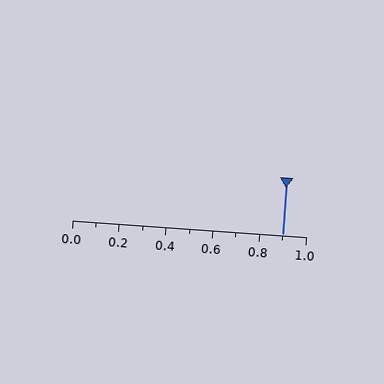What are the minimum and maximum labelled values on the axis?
The axis runs from 0.0 to 1.0.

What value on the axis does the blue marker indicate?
The marker indicates approximately 0.9.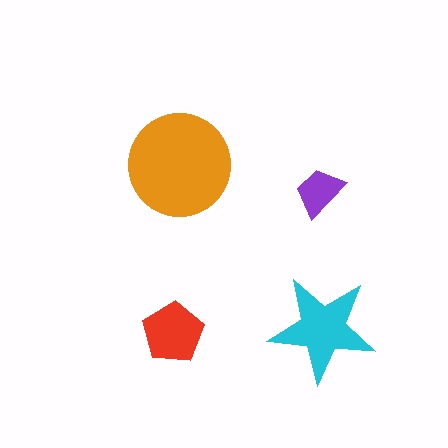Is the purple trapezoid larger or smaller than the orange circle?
Smaller.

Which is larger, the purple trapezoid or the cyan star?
The cyan star.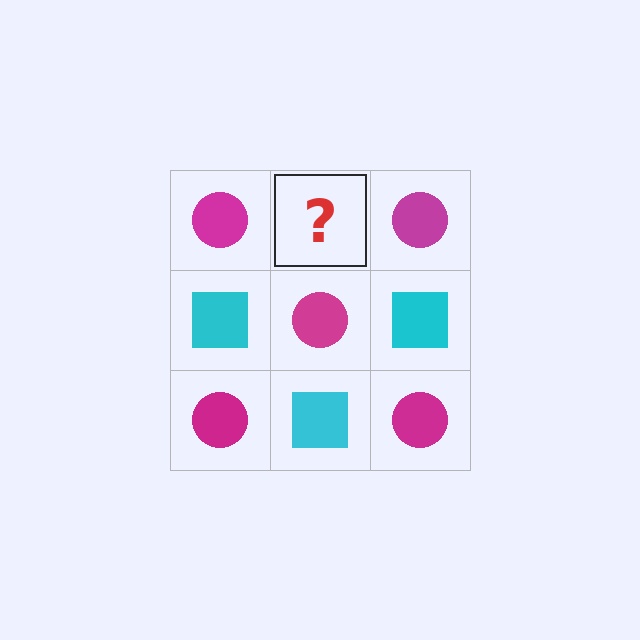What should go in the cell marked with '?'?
The missing cell should contain a cyan square.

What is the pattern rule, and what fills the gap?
The rule is that it alternates magenta circle and cyan square in a checkerboard pattern. The gap should be filled with a cyan square.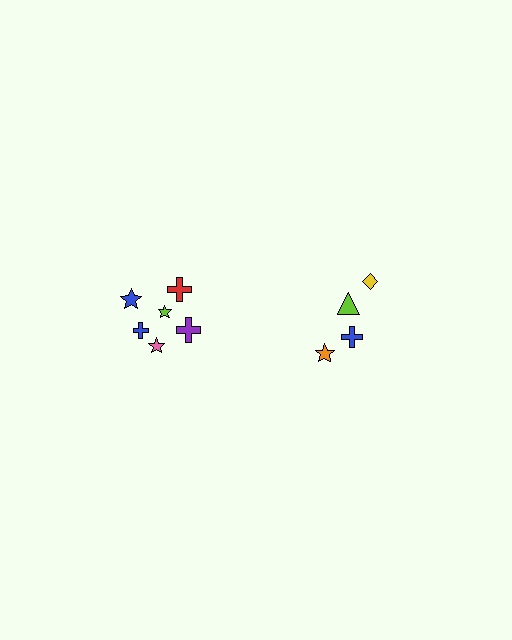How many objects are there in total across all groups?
There are 10 objects.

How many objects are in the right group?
There are 4 objects.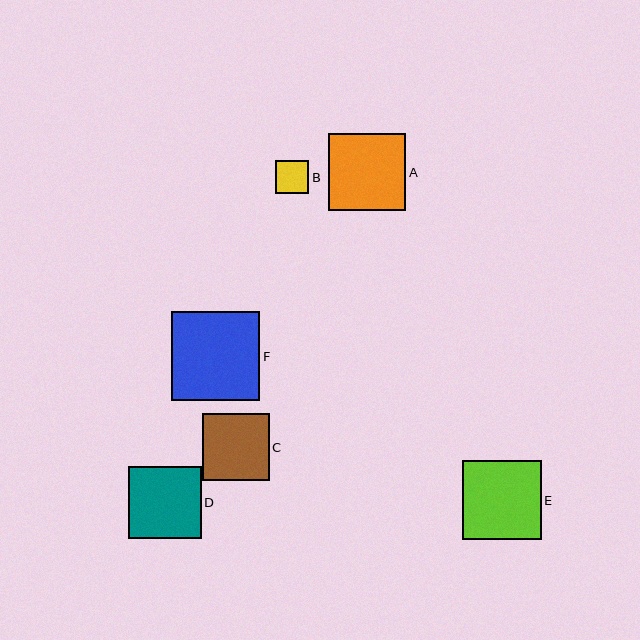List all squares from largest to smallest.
From largest to smallest: F, E, A, D, C, B.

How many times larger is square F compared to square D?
Square F is approximately 1.2 times the size of square D.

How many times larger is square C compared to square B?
Square C is approximately 2.0 times the size of square B.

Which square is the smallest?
Square B is the smallest with a size of approximately 34 pixels.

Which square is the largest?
Square F is the largest with a size of approximately 89 pixels.